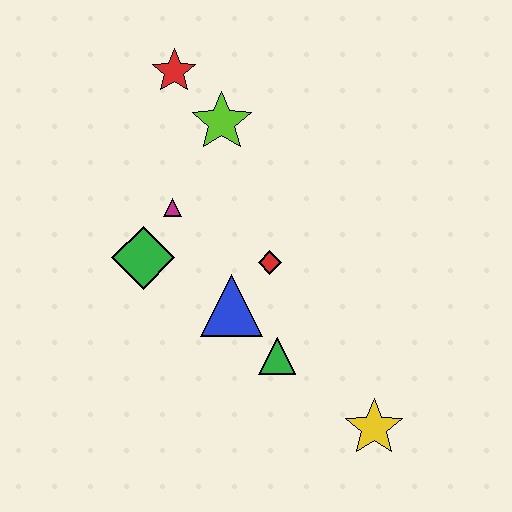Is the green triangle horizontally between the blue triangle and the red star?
No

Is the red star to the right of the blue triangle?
No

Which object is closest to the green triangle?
The blue triangle is closest to the green triangle.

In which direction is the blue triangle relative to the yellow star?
The blue triangle is to the left of the yellow star.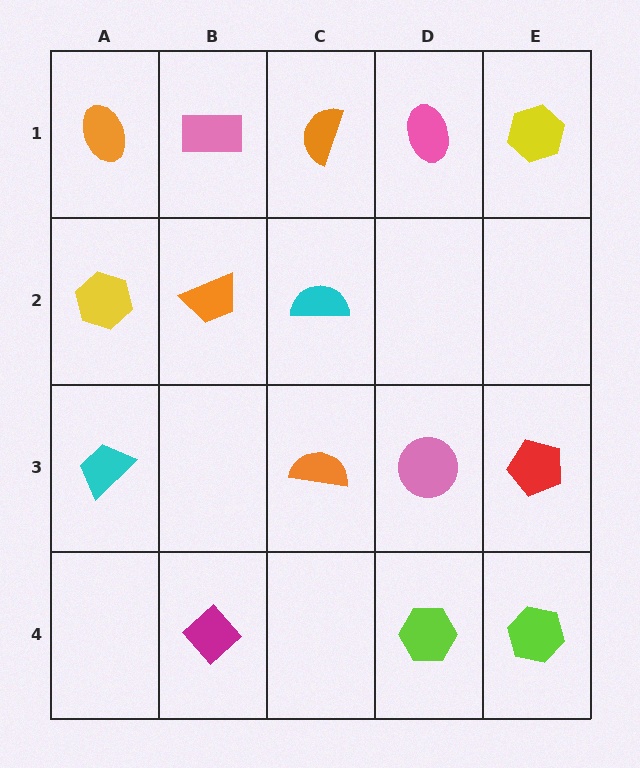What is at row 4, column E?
A lime hexagon.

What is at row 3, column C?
An orange semicircle.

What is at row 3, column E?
A red pentagon.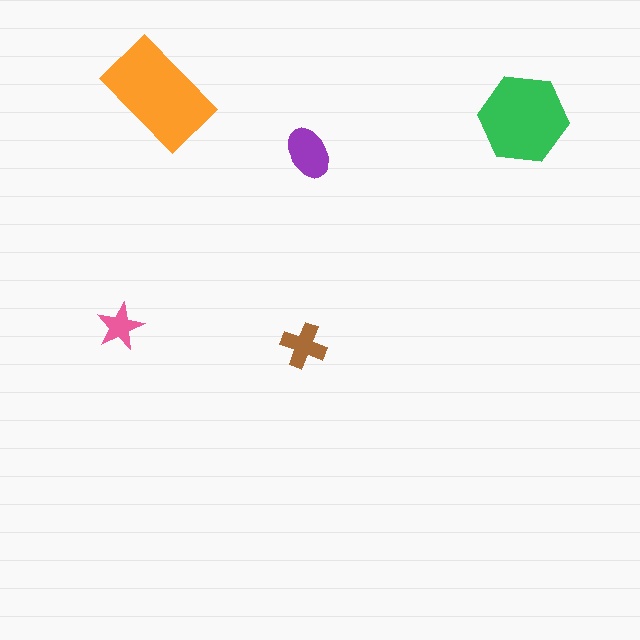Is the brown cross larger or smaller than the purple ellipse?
Smaller.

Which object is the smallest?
The pink star.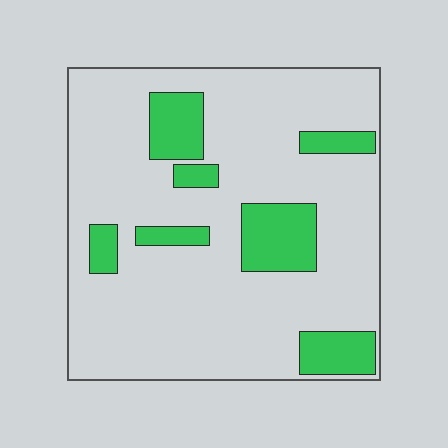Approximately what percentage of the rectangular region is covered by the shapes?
Approximately 20%.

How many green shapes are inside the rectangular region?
7.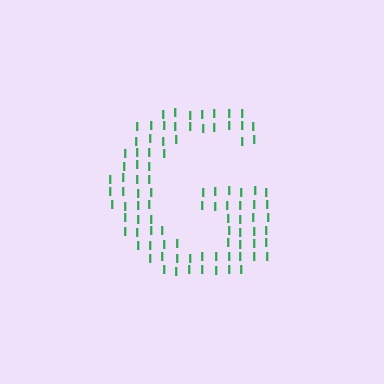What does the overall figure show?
The overall figure shows the letter G.